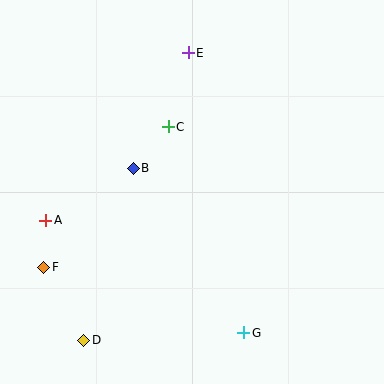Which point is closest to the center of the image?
Point B at (133, 168) is closest to the center.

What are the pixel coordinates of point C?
Point C is at (168, 127).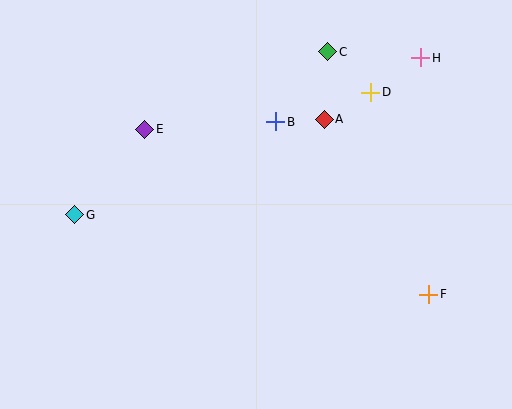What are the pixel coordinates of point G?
Point G is at (75, 215).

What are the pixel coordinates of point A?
Point A is at (324, 119).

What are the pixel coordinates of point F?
Point F is at (429, 295).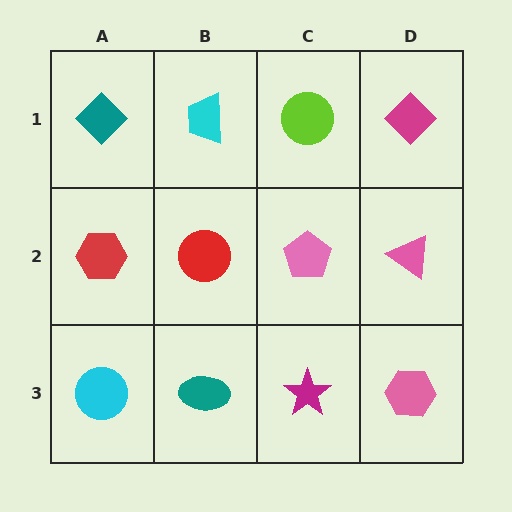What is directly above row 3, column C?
A pink pentagon.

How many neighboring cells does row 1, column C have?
3.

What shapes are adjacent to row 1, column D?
A pink triangle (row 2, column D), a lime circle (row 1, column C).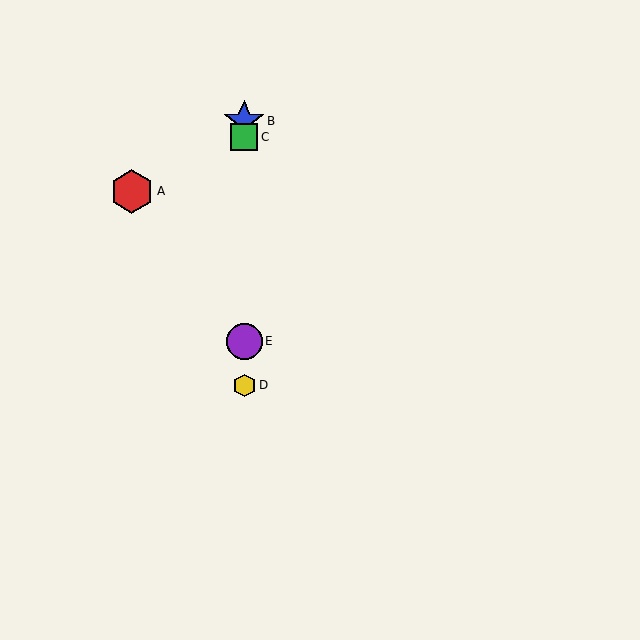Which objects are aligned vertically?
Objects B, C, D, E are aligned vertically.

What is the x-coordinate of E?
Object E is at x≈244.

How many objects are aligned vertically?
4 objects (B, C, D, E) are aligned vertically.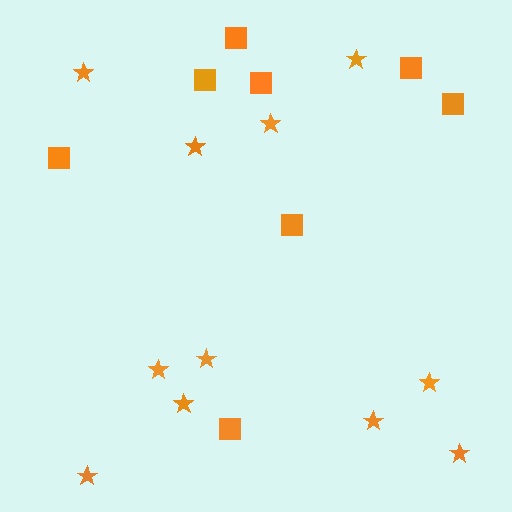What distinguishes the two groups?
There are 2 groups: one group of stars (11) and one group of squares (8).